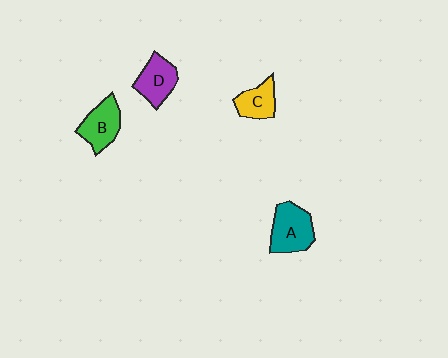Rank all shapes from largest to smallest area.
From largest to smallest: A (teal), B (green), D (purple), C (yellow).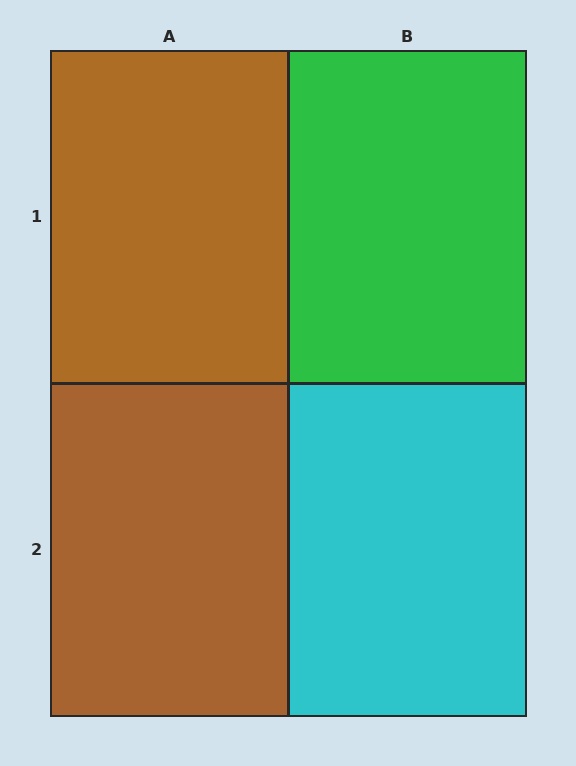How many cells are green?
1 cell is green.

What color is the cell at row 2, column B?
Cyan.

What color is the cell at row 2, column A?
Brown.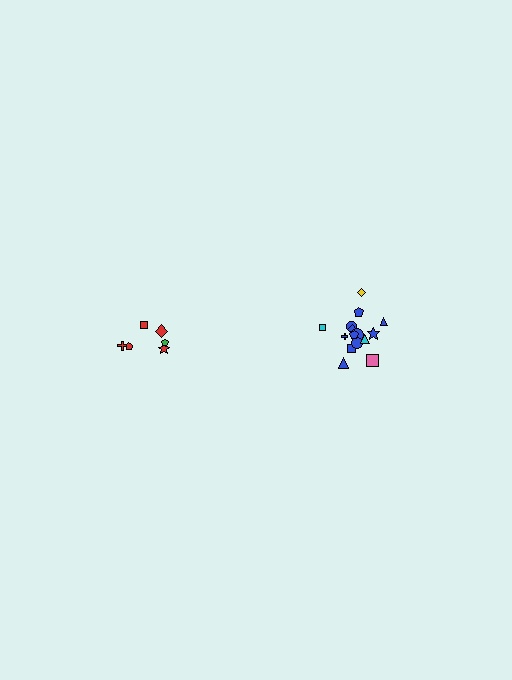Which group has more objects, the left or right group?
The right group.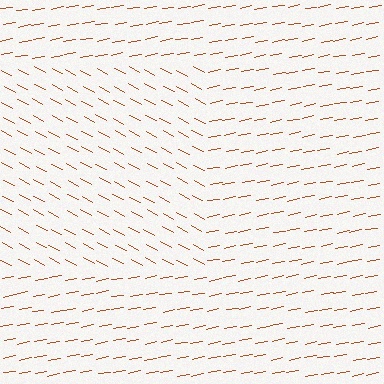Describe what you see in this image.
The image is filled with small brown line segments. A rectangle region in the image has lines oriented differently from the surrounding lines, creating a visible texture boundary.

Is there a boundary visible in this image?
Yes, there is a texture boundary formed by a change in line orientation.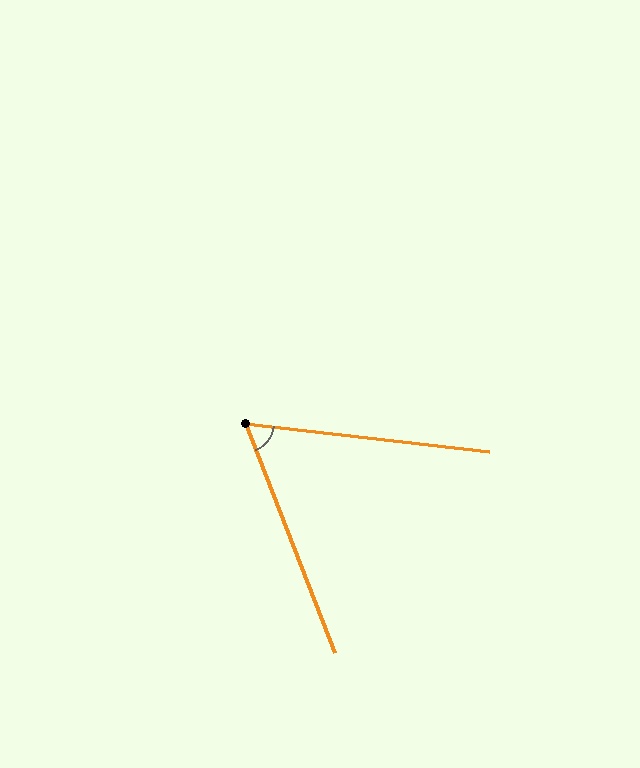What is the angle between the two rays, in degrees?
Approximately 62 degrees.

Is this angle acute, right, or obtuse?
It is acute.